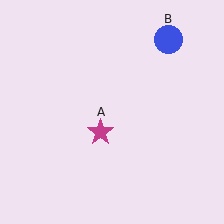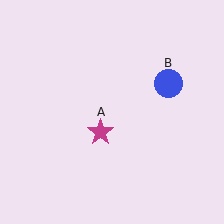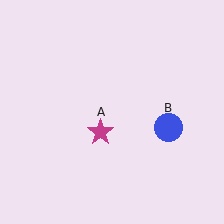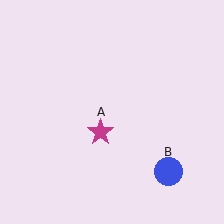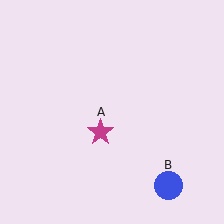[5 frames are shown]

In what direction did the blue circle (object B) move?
The blue circle (object B) moved down.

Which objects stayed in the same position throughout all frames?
Magenta star (object A) remained stationary.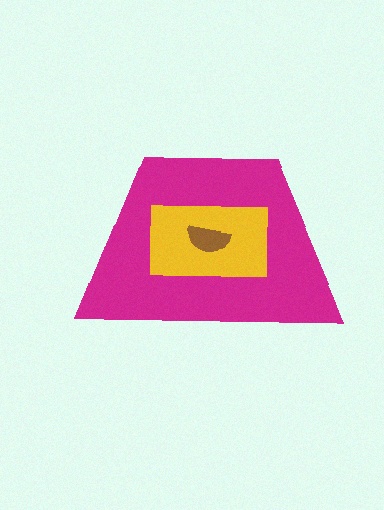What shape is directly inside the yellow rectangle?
The brown semicircle.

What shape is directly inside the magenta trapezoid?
The yellow rectangle.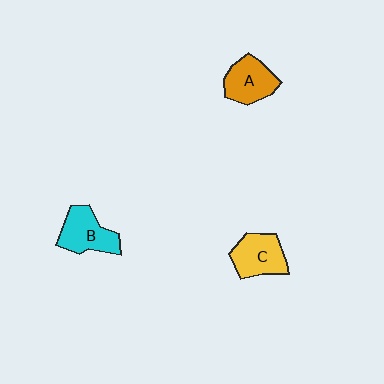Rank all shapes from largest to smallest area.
From largest to smallest: B (cyan), C (yellow), A (orange).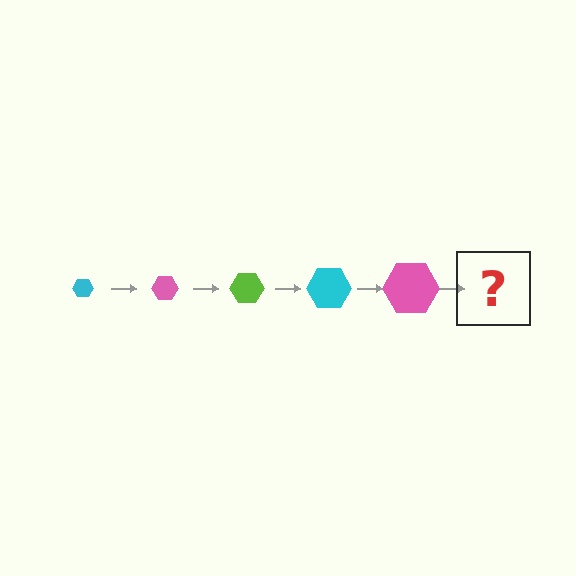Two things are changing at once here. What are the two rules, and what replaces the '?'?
The two rules are that the hexagon grows larger each step and the color cycles through cyan, pink, and lime. The '?' should be a lime hexagon, larger than the previous one.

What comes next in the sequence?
The next element should be a lime hexagon, larger than the previous one.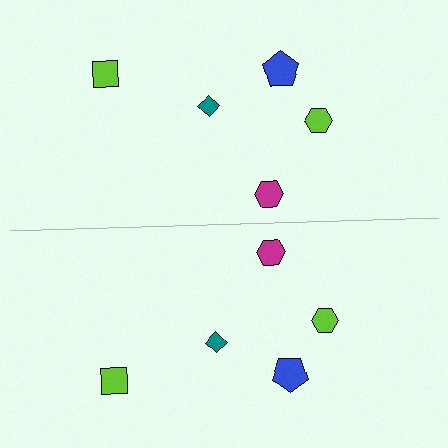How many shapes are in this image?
There are 10 shapes in this image.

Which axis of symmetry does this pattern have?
The pattern has a horizontal axis of symmetry running through the center of the image.